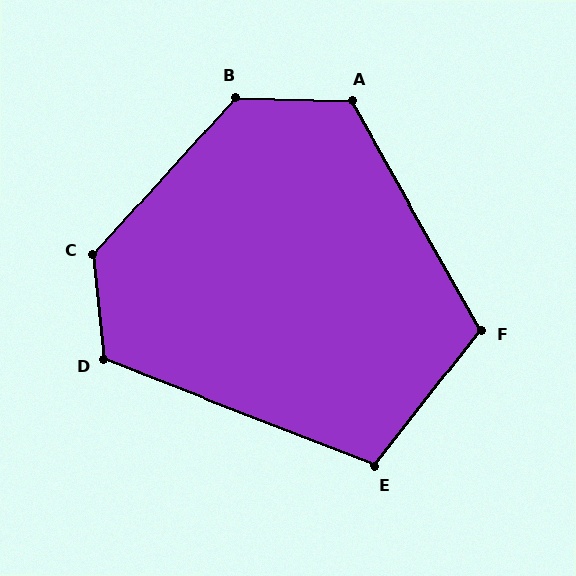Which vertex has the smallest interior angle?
E, at approximately 107 degrees.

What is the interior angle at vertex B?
Approximately 130 degrees (obtuse).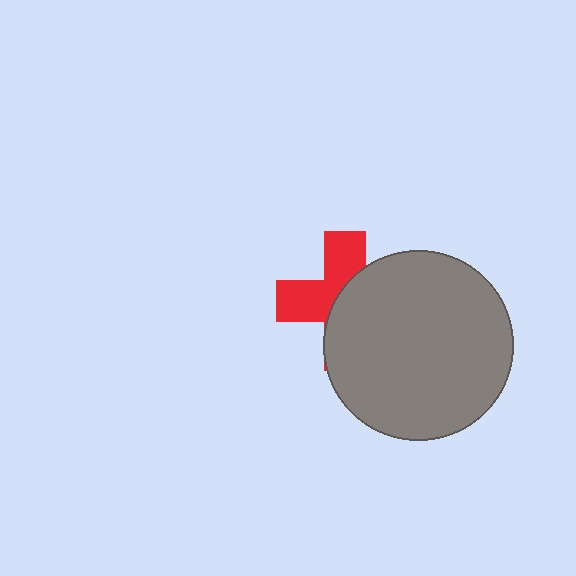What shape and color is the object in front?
The object in front is a gray circle.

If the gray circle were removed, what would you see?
You would see the complete red cross.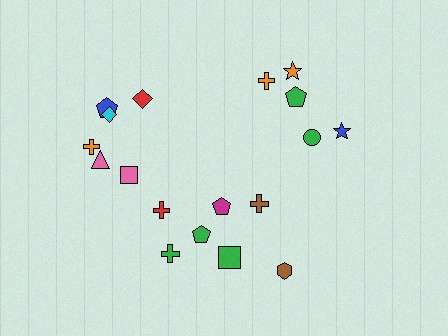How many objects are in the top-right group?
There are 5 objects.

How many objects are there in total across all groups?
There are 18 objects.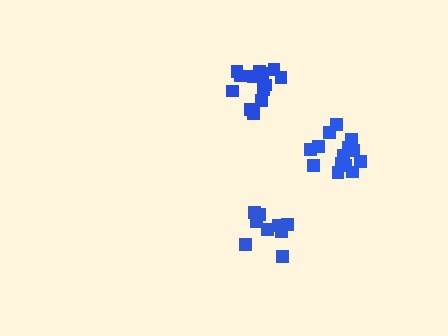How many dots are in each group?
Group 1: 14 dots, Group 2: 10 dots, Group 3: 15 dots (39 total).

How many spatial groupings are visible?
There are 3 spatial groupings.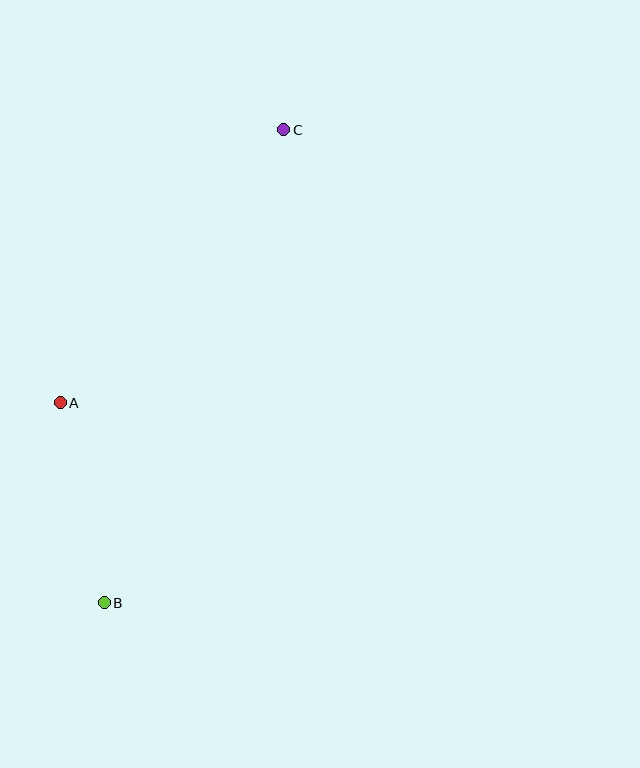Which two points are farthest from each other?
Points B and C are farthest from each other.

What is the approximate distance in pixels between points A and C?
The distance between A and C is approximately 353 pixels.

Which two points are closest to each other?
Points A and B are closest to each other.